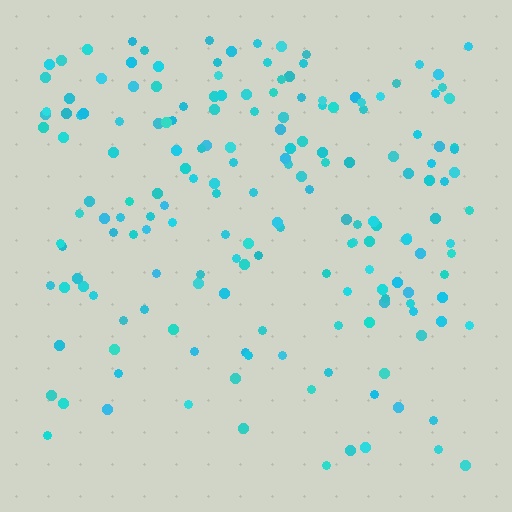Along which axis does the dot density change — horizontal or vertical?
Vertical.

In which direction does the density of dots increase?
From bottom to top, with the top side densest.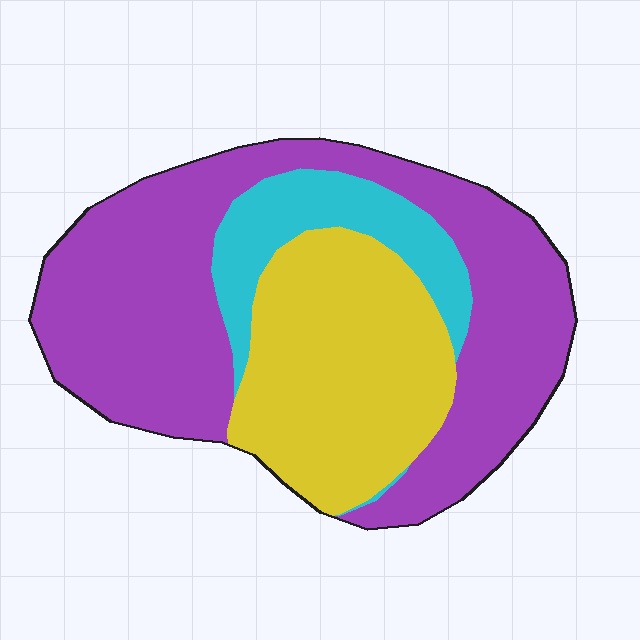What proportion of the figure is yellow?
Yellow takes up about one third (1/3) of the figure.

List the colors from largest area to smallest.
From largest to smallest: purple, yellow, cyan.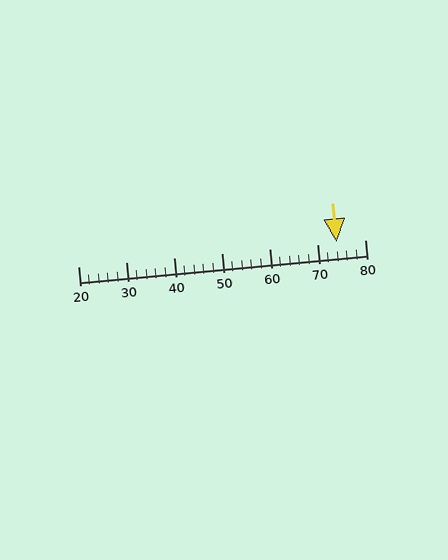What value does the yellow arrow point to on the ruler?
The yellow arrow points to approximately 74.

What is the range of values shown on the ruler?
The ruler shows values from 20 to 80.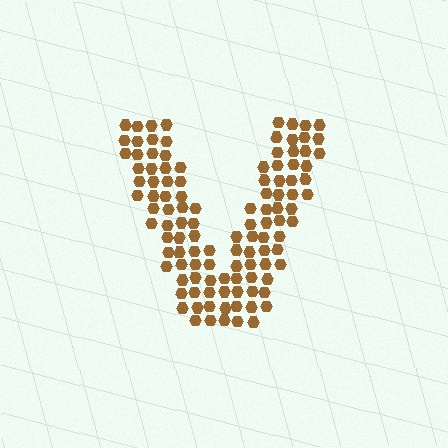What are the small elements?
The small elements are hexagons.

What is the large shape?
The large shape is the letter V.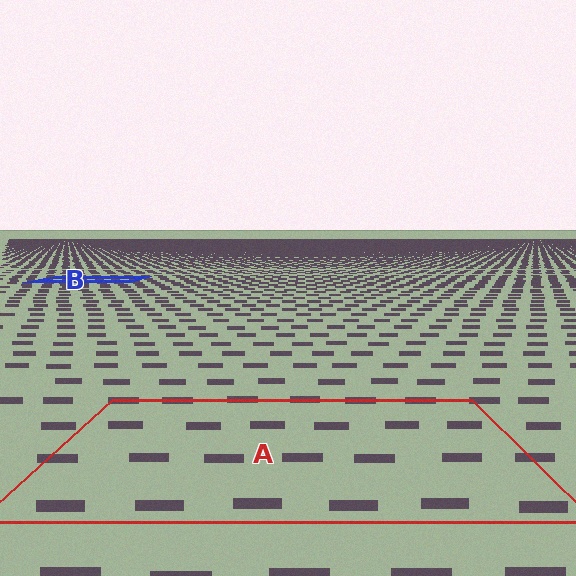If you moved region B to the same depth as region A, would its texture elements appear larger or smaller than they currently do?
They would appear larger. At a closer depth, the same texture elements are projected at a bigger on-screen size.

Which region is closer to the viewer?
Region A is closer. The texture elements there are larger and more spread out.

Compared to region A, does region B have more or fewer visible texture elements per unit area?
Region B has more texture elements per unit area — they are packed more densely because it is farther away.